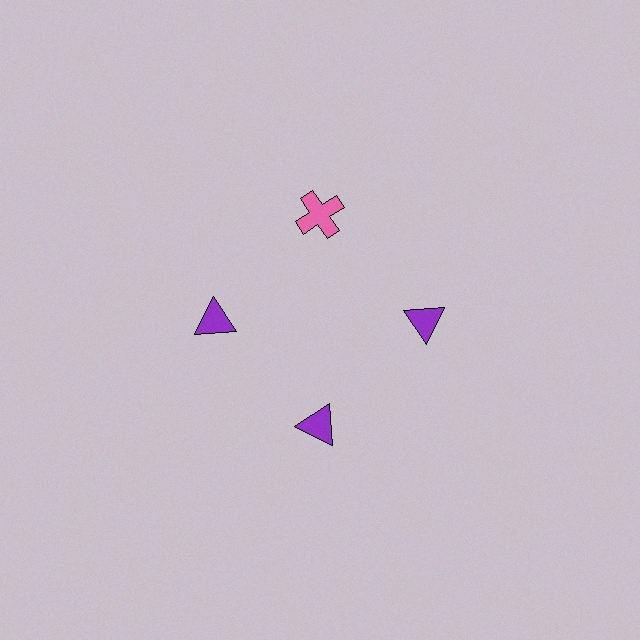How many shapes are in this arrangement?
There are 4 shapes arranged in a ring pattern.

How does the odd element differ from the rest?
It differs in both color (pink instead of purple) and shape (cross instead of triangle).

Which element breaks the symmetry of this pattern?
The pink cross at roughly the 12 o'clock position breaks the symmetry. All other shapes are purple triangles.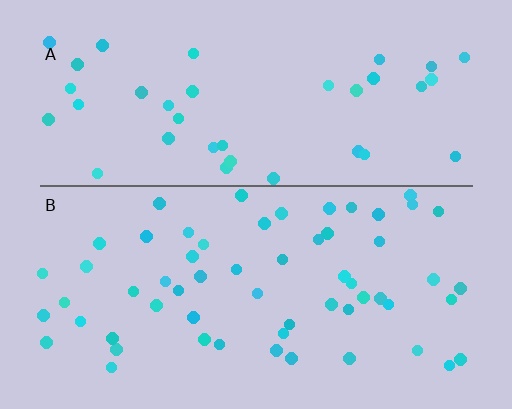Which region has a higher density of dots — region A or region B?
B (the bottom).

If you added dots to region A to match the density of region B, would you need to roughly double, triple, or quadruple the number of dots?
Approximately double.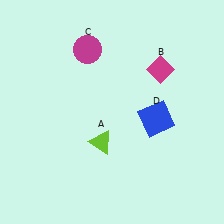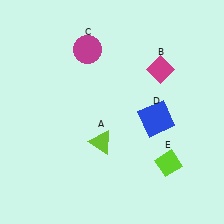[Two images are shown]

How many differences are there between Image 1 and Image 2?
There is 1 difference between the two images.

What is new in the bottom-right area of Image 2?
A lime diamond (E) was added in the bottom-right area of Image 2.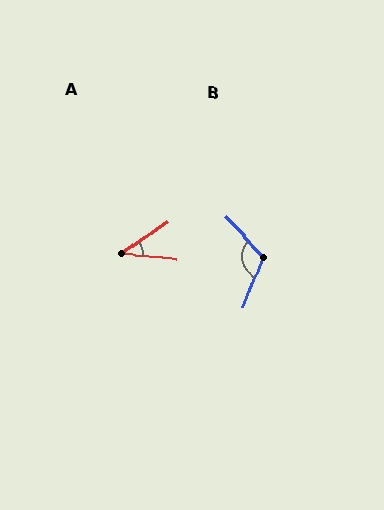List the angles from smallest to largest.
A (40°), B (114°).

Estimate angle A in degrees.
Approximately 40 degrees.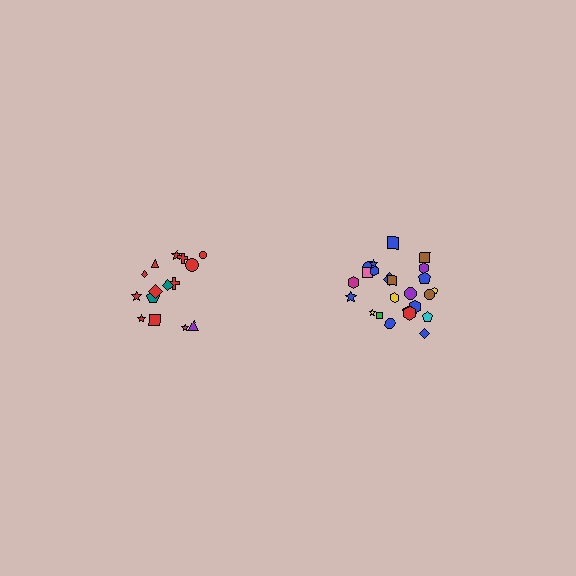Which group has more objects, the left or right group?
The right group.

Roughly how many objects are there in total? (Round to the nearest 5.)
Roughly 40 objects in total.